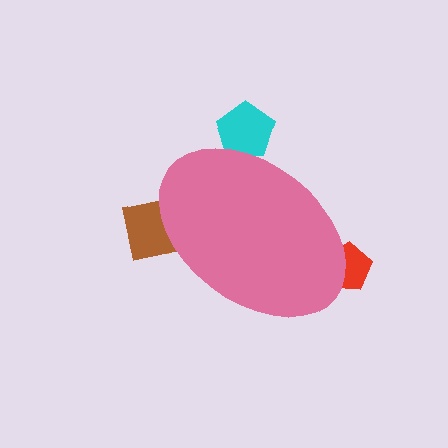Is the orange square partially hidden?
Yes, the orange square is partially hidden behind the pink ellipse.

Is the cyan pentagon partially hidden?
Yes, the cyan pentagon is partially hidden behind the pink ellipse.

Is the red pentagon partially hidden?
Yes, the red pentagon is partially hidden behind the pink ellipse.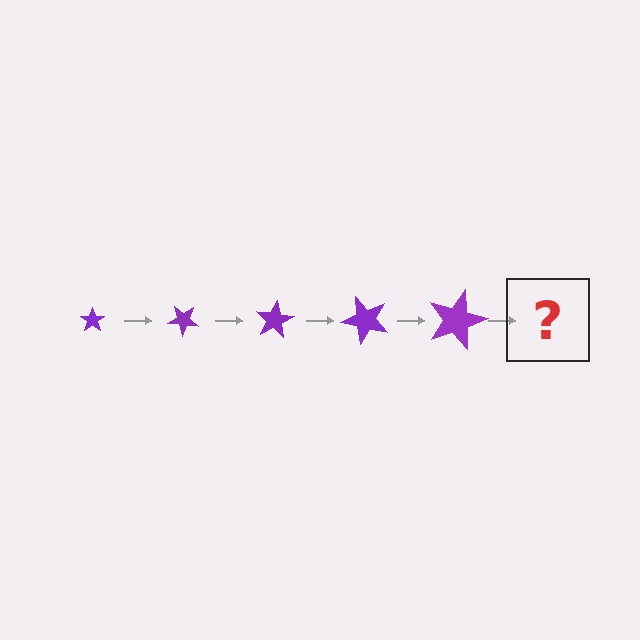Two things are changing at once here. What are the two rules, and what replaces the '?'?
The two rules are that the star grows larger each step and it rotates 40 degrees each step. The '?' should be a star, larger than the previous one and rotated 200 degrees from the start.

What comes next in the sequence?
The next element should be a star, larger than the previous one and rotated 200 degrees from the start.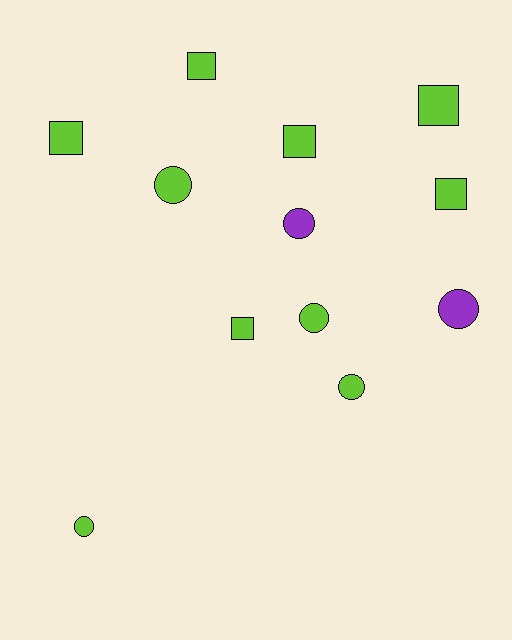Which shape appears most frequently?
Circle, with 6 objects.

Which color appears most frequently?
Lime, with 10 objects.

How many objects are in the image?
There are 12 objects.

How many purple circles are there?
There are 2 purple circles.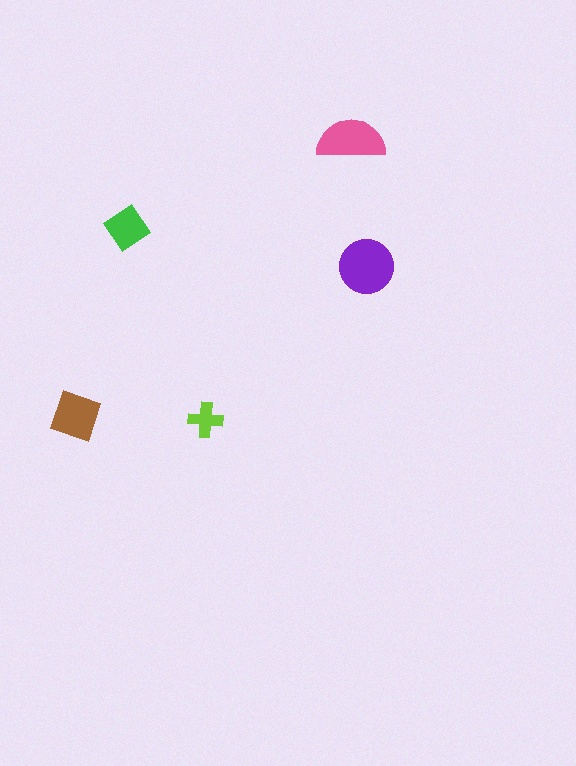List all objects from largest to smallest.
The purple circle, the pink semicircle, the brown square, the green diamond, the lime cross.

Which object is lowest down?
The lime cross is bottommost.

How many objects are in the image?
There are 5 objects in the image.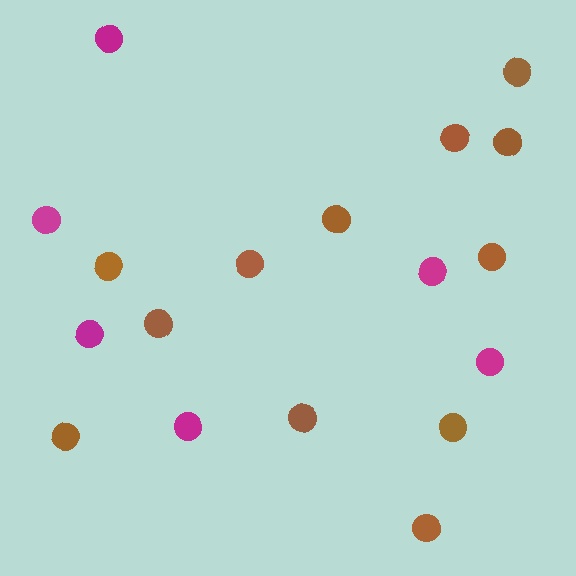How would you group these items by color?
There are 2 groups: one group of magenta circles (6) and one group of brown circles (12).